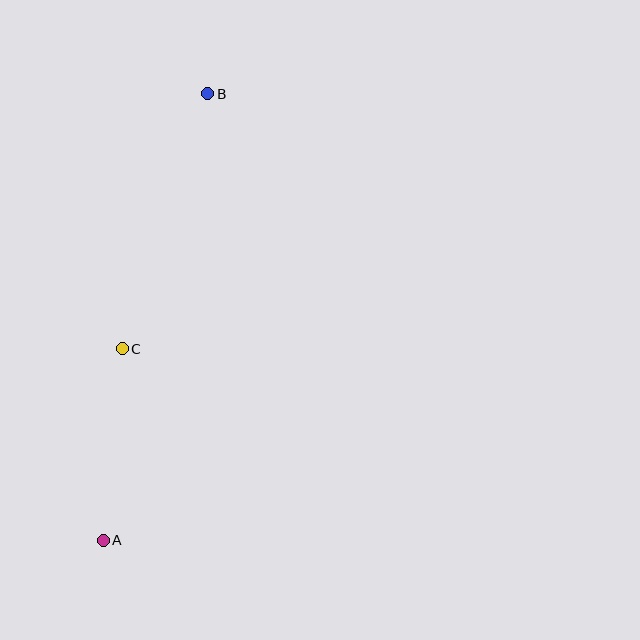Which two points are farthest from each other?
Points A and B are farthest from each other.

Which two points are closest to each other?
Points A and C are closest to each other.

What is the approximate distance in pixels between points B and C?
The distance between B and C is approximately 269 pixels.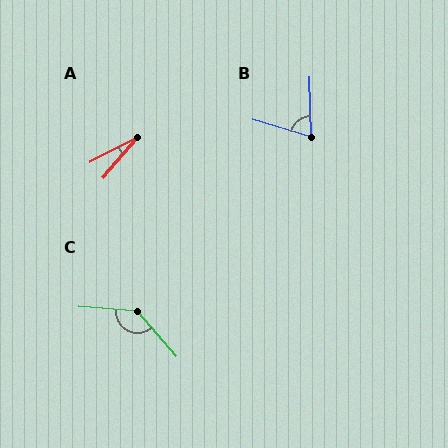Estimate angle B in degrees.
Approximately 72 degrees.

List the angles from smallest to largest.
A (21°), B (72°), C (136°).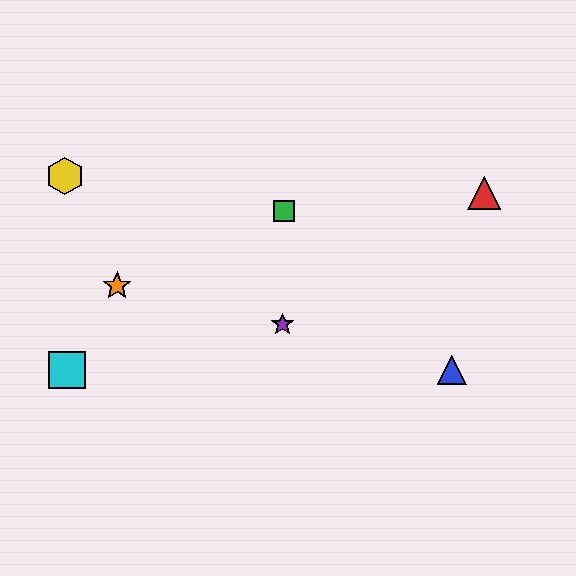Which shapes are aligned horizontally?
The blue triangle, the cyan square are aligned horizontally.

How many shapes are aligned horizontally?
2 shapes (the blue triangle, the cyan square) are aligned horizontally.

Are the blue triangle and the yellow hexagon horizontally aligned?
No, the blue triangle is at y≈370 and the yellow hexagon is at y≈176.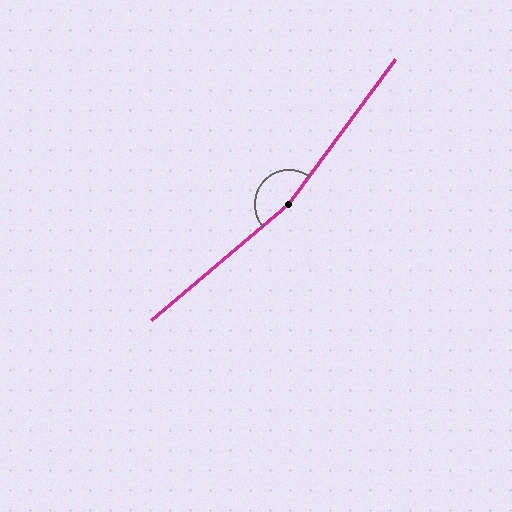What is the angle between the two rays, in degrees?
Approximately 167 degrees.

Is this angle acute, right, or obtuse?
It is obtuse.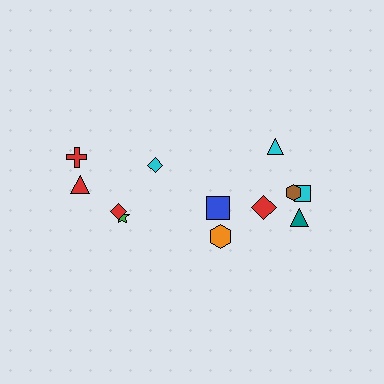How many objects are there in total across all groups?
There are 12 objects.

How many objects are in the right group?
There are 7 objects.